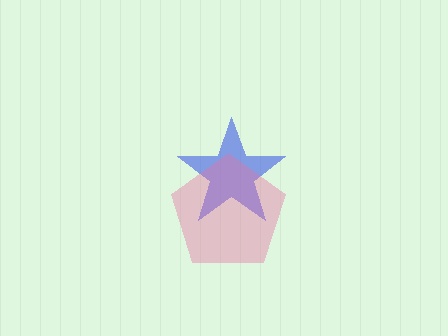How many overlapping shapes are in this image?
There are 2 overlapping shapes in the image.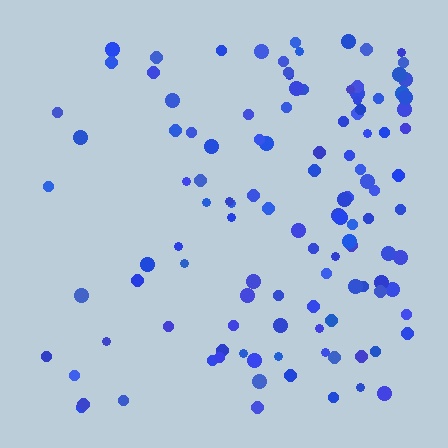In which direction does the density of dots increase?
From left to right, with the right side densest.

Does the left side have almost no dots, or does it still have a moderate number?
Still a moderate number, just noticeably fewer than the right.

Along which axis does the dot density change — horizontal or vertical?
Horizontal.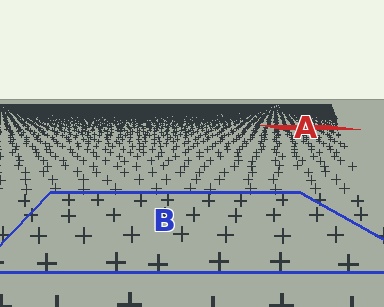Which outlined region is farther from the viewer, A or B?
Region A is farther from the viewer — the texture elements inside it appear smaller and more densely packed.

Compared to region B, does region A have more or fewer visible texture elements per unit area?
Region A has more texture elements per unit area — they are packed more densely because it is farther away.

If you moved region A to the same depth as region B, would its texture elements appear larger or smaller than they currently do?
They would appear larger. At a closer depth, the same texture elements are projected at a bigger on-screen size.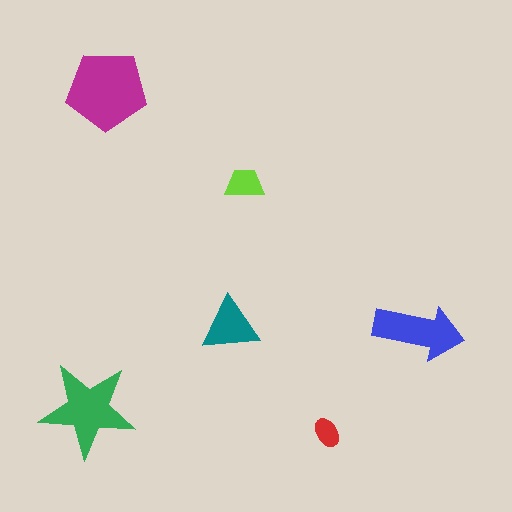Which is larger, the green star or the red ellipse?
The green star.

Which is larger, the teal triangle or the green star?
The green star.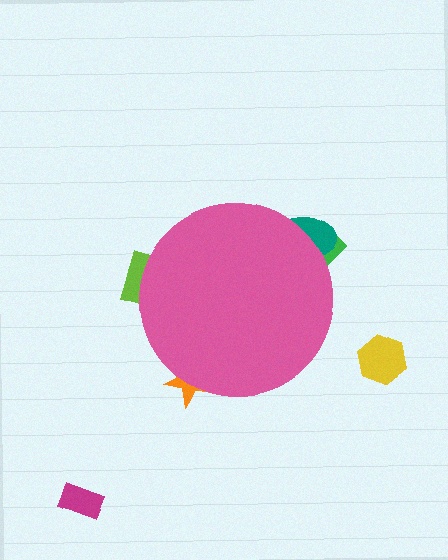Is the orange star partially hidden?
Yes, the orange star is partially hidden behind the pink circle.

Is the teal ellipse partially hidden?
Yes, the teal ellipse is partially hidden behind the pink circle.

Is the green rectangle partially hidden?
Yes, the green rectangle is partially hidden behind the pink circle.